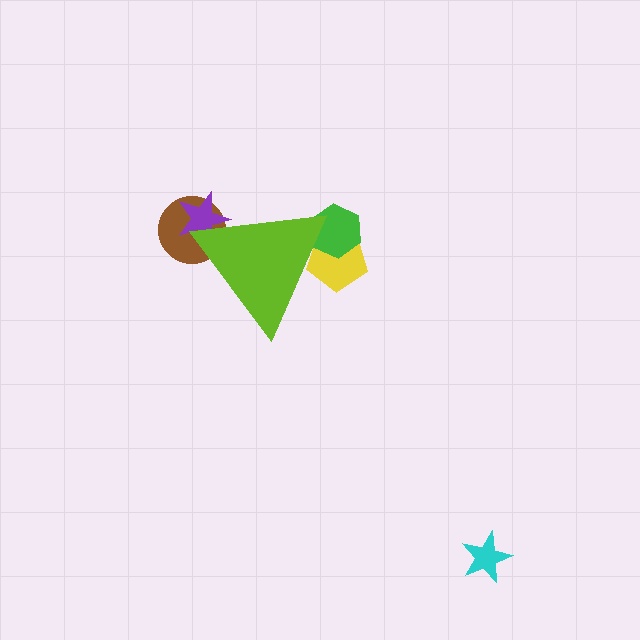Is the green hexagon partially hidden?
Yes, the green hexagon is partially hidden behind the lime triangle.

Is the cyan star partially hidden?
No, the cyan star is fully visible.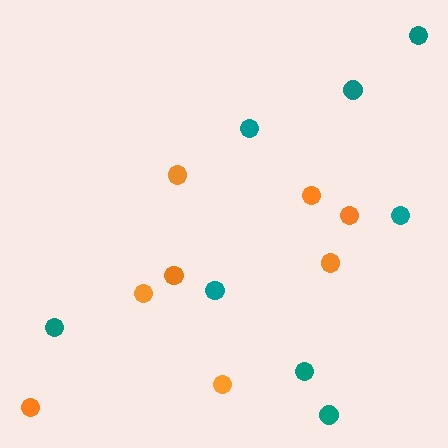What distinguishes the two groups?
There are 2 groups: one group of orange circles (8) and one group of teal circles (8).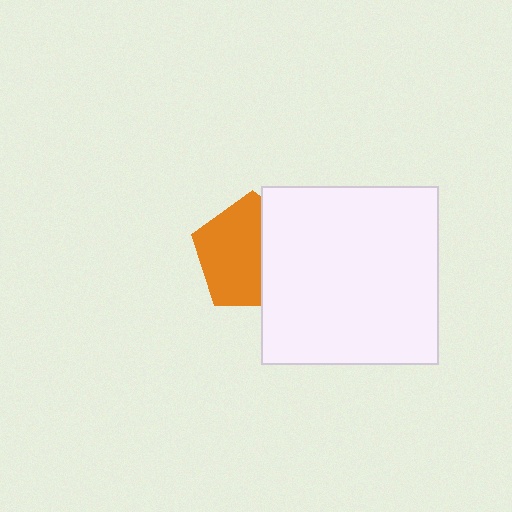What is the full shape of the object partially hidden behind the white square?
The partially hidden object is an orange pentagon.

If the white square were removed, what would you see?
You would see the complete orange pentagon.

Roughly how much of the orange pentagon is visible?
About half of it is visible (roughly 61%).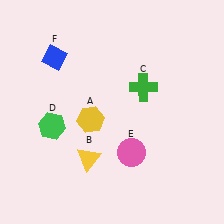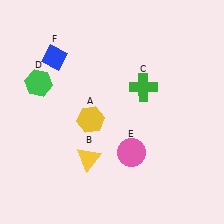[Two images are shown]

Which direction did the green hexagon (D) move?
The green hexagon (D) moved up.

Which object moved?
The green hexagon (D) moved up.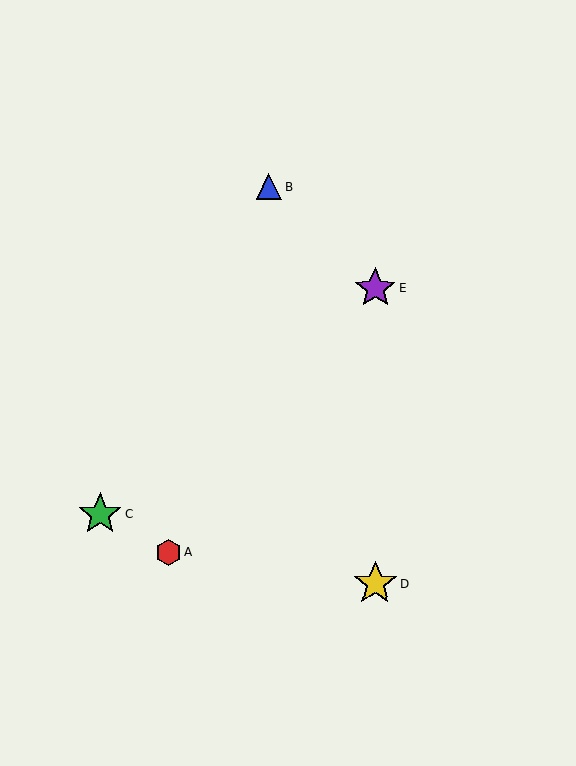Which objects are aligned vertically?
Objects D, E are aligned vertically.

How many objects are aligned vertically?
2 objects (D, E) are aligned vertically.